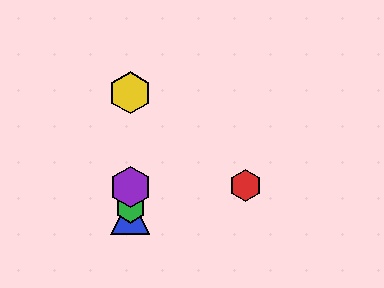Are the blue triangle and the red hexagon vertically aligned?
No, the blue triangle is at x≈130 and the red hexagon is at x≈246.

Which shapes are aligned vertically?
The blue triangle, the green hexagon, the yellow hexagon, the purple hexagon are aligned vertically.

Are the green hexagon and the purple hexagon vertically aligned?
Yes, both are at x≈130.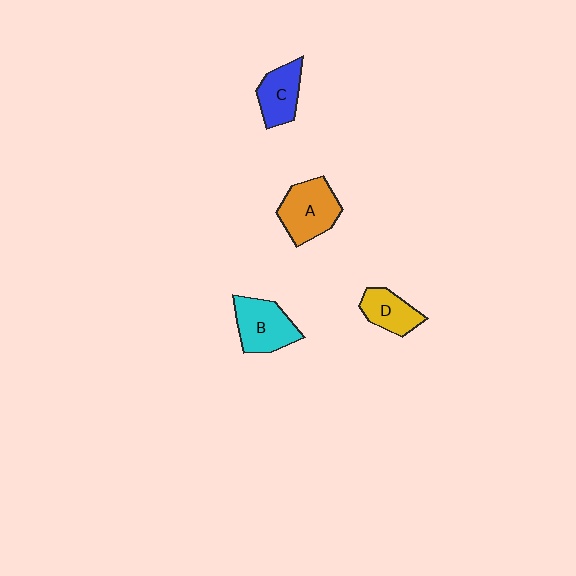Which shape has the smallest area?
Shape D (yellow).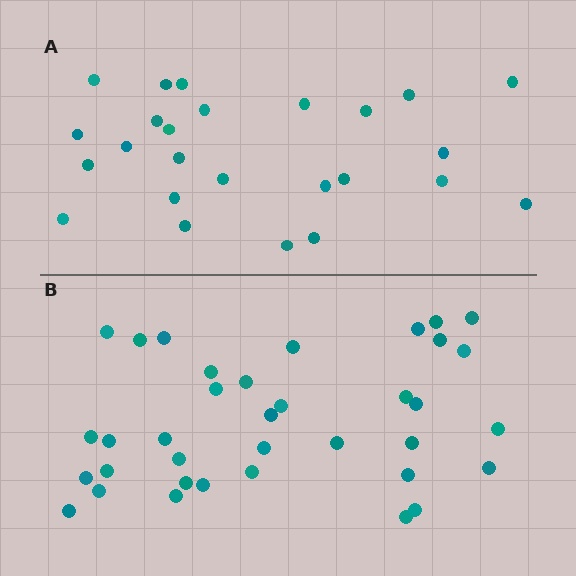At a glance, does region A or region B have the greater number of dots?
Region B (the bottom region) has more dots.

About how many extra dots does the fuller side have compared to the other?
Region B has roughly 12 or so more dots than region A.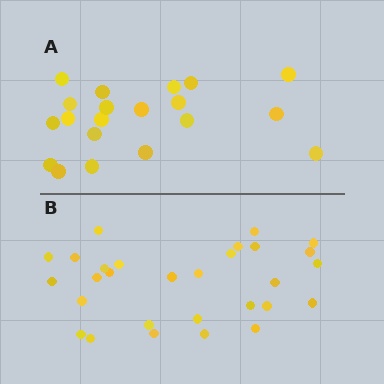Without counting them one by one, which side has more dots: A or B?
Region B (the bottom region) has more dots.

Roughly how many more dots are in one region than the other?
Region B has roughly 8 or so more dots than region A.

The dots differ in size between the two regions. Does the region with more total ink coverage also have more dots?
No. Region A has more total ink coverage because its dots are larger, but region B actually contains more individual dots. Total area can be misleading — the number of items is what matters here.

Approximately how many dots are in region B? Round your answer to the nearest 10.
About 30 dots. (The exact count is 29, which rounds to 30.)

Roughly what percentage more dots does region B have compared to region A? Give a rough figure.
About 45% more.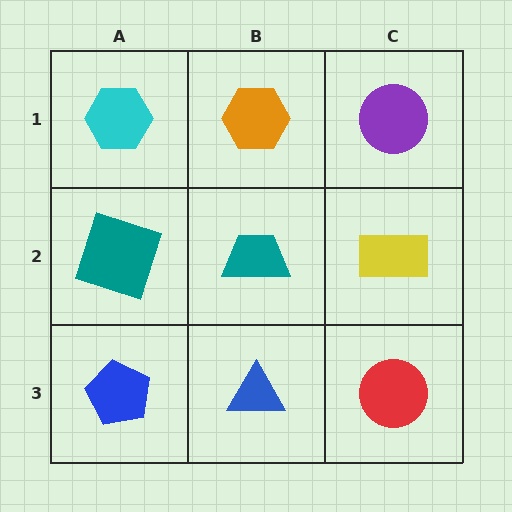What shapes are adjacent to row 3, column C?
A yellow rectangle (row 2, column C), a blue triangle (row 3, column B).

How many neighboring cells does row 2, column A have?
3.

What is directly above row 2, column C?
A purple circle.